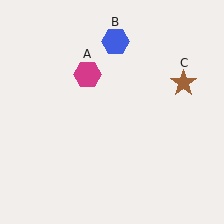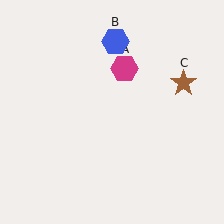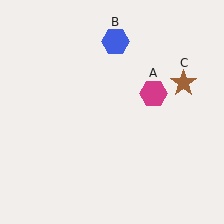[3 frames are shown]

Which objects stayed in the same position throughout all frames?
Blue hexagon (object B) and brown star (object C) remained stationary.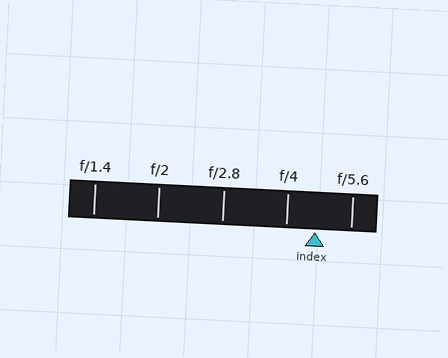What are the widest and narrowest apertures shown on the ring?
The widest aperture shown is f/1.4 and the narrowest is f/5.6.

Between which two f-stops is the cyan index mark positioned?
The index mark is between f/4 and f/5.6.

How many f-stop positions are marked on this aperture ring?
There are 5 f-stop positions marked.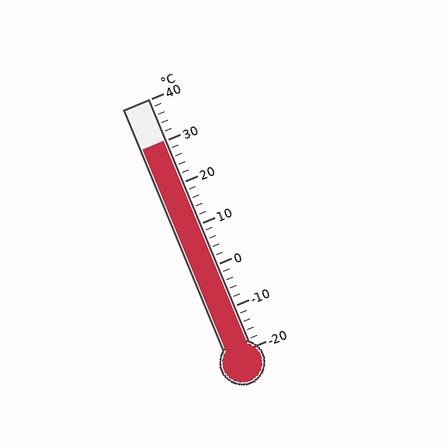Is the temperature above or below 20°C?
The temperature is above 20°C.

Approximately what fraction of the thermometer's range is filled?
The thermometer is filled to approximately 85% of its range.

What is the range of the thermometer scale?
The thermometer scale ranges from -20°C to 40°C.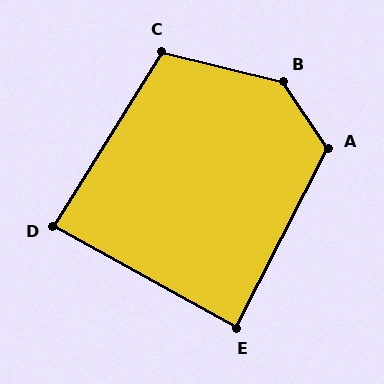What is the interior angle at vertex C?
Approximately 108 degrees (obtuse).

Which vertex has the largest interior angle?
B, at approximately 138 degrees.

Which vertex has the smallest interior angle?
D, at approximately 87 degrees.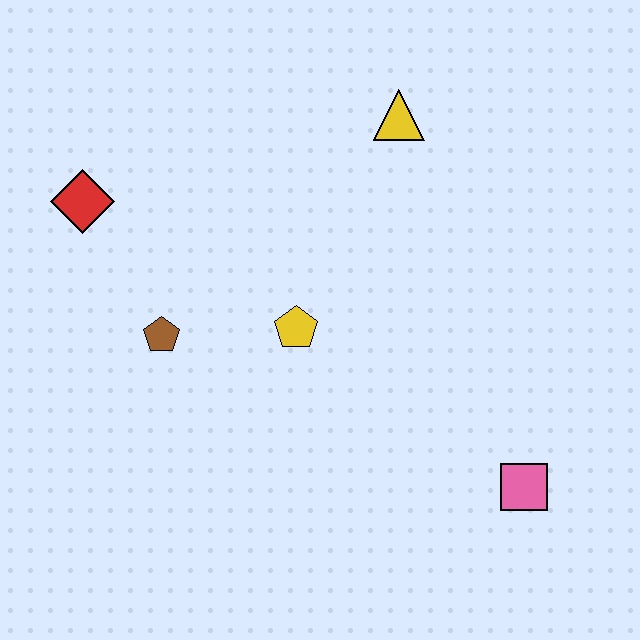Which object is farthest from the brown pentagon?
The pink square is farthest from the brown pentagon.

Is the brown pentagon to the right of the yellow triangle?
No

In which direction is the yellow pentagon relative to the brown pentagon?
The yellow pentagon is to the right of the brown pentagon.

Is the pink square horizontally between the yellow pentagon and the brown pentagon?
No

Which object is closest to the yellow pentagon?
The brown pentagon is closest to the yellow pentagon.